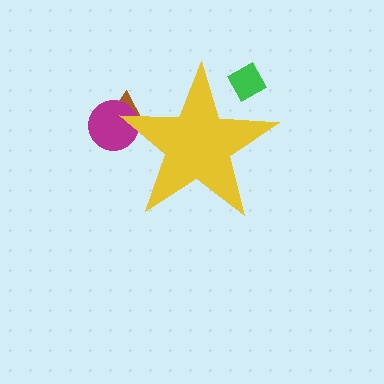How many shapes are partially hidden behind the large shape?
3 shapes are partially hidden.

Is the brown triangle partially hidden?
Yes, the brown triangle is partially hidden behind the yellow star.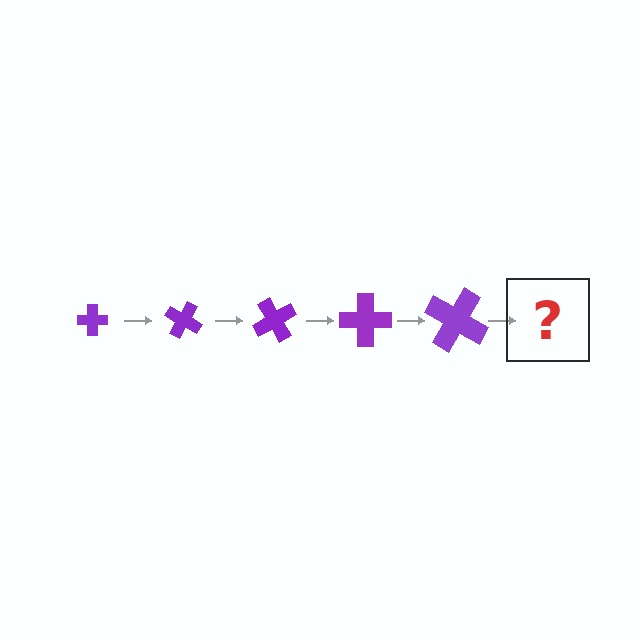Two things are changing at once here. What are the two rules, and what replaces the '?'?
The two rules are that the cross grows larger each step and it rotates 30 degrees each step. The '?' should be a cross, larger than the previous one and rotated 150 degrees from the start.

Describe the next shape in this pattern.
It should be a cross, larger than the previous one and rotated 150 degrees from the start.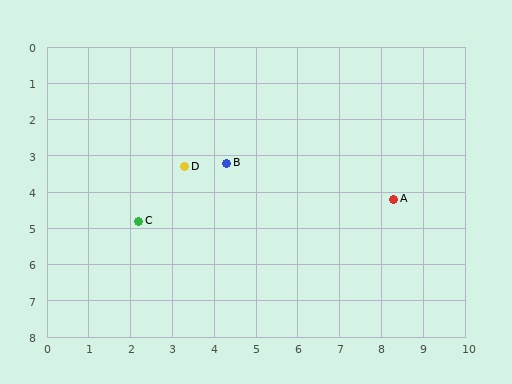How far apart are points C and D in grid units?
Points C and D are about 1.9 grid units apart.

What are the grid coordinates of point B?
Point B is at approximately (4.3, 3.2).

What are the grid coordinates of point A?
Point A is at approximately (8.3, 4.2).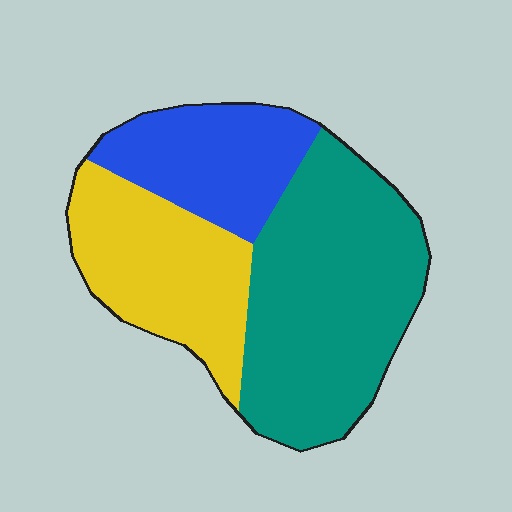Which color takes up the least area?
Blue, at roughly 25%.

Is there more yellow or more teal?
Teal.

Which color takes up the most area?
Teal, at roughly 50%.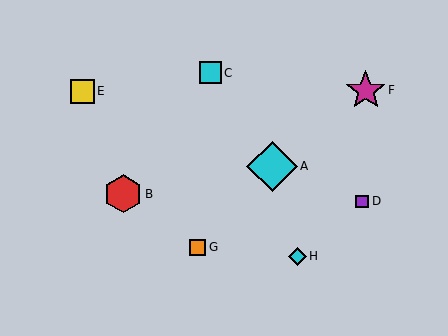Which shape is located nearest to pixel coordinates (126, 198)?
The red hexagon (labeled B) at (123, 194) is nearest to that location.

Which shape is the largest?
The cyan diamond (labeled A) is the largest.